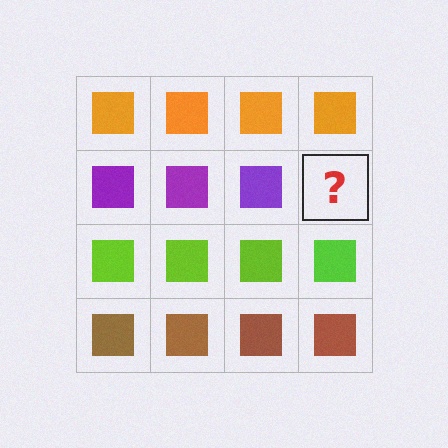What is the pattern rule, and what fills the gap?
The rule is that each row has a consistent color. The gap should be filled with a purple square.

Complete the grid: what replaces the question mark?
The question mark should be replaced with a purple square.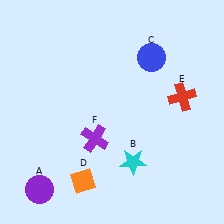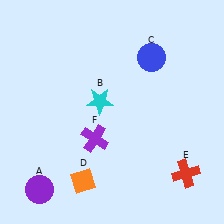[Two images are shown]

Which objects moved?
The objects that moved are: the cyan star (B), the red cross (E).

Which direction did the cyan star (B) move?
The cyan star (B) moved up.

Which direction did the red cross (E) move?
The red cross (E) moved down.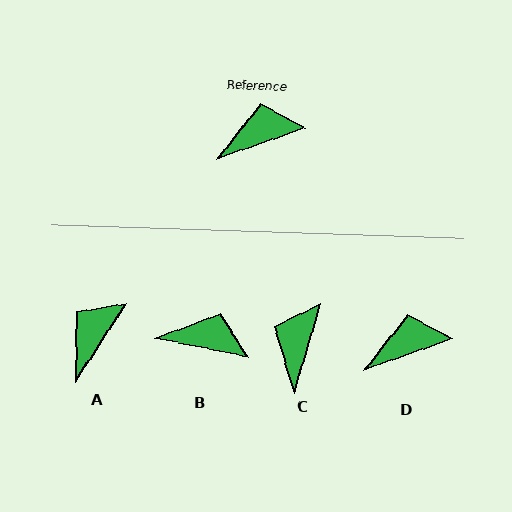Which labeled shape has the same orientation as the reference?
D.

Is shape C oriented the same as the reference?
No, it is off by about 54 degrees.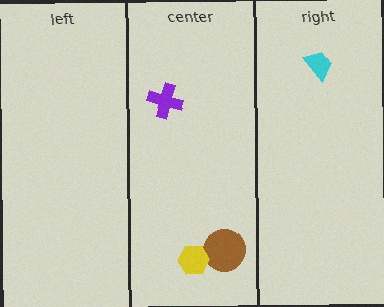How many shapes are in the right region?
1.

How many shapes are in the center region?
3.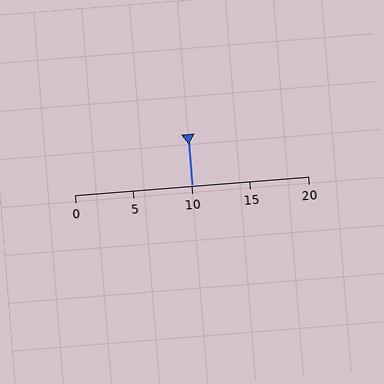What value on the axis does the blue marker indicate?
The marker indicates approximately 10.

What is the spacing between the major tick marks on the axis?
The major ticks are spaced 5 apart.